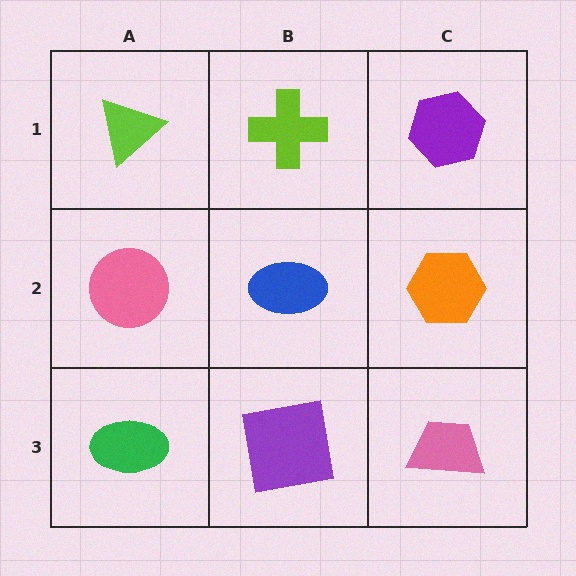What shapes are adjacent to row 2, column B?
A lime cross (row 1, column B), a purple square (row 3, column B), a pink circle (row 2, column A), an orange hexagon (row 2, column C).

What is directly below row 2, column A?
A green ellipse.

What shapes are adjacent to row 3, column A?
A pink circle (row 2, column A), a purple square (row 3, column B).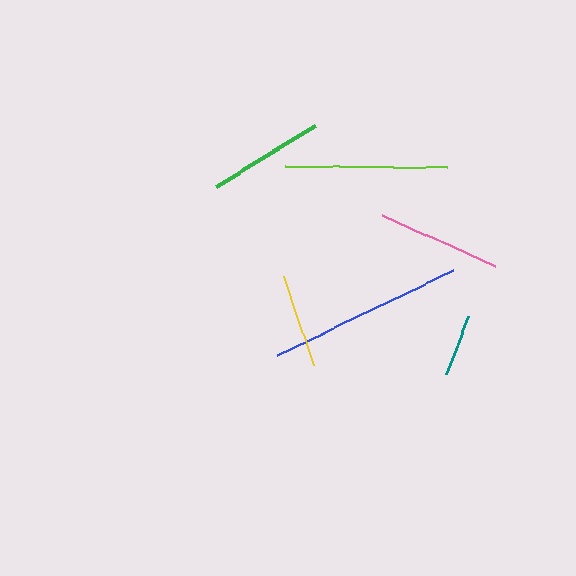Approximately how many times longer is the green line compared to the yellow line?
The green line is approximately 1.3 times the length of the yellow line.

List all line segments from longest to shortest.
From longest to shortest: blue, lime, pink, green, yellow, teal.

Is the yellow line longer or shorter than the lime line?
The lime line is longer than the yellow line.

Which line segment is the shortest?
The teal line is the shortest at approximately 62 pixels.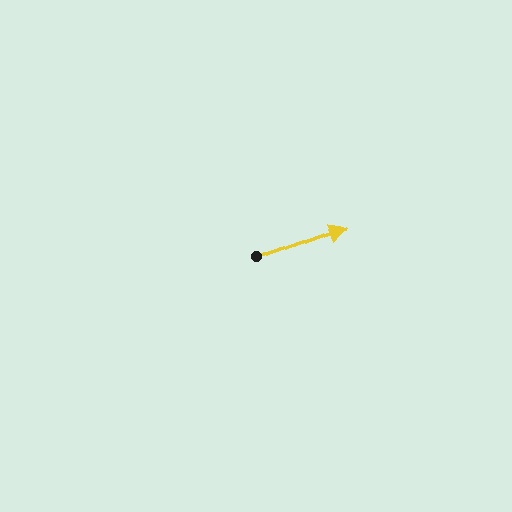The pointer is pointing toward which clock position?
Roughly 2 o'clock.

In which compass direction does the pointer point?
East.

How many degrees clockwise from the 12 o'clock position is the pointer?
Approximately 70 degrees.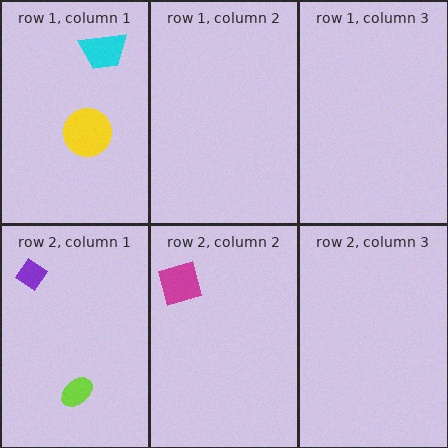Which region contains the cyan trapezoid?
The row 1, column 1 region.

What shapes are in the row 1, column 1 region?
The yellow circle, the cyan trapezoid.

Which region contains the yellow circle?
The row 1, column 1 region.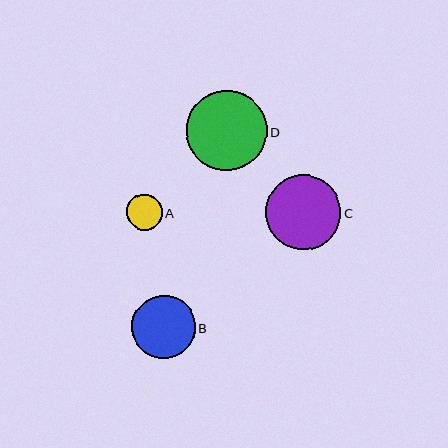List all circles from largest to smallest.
From largest to smallest: D, C, B, A.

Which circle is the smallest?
Circle A is the smallest with a size of approximately 36 pixels.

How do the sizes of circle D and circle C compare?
Circle D and circle C are approximately the same size.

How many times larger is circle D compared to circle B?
Circle D is approximately 1.3 times the size of circle B.